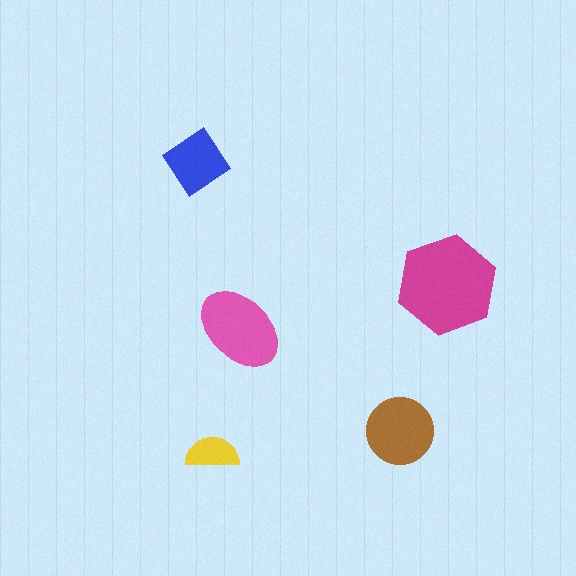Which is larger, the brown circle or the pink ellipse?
The pink ellipse.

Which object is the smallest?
The yellow semicircle.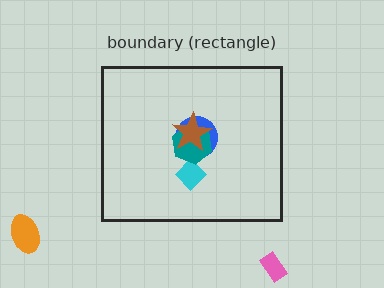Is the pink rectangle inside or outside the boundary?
Outside.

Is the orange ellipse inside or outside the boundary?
Outside.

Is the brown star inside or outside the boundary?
Inside.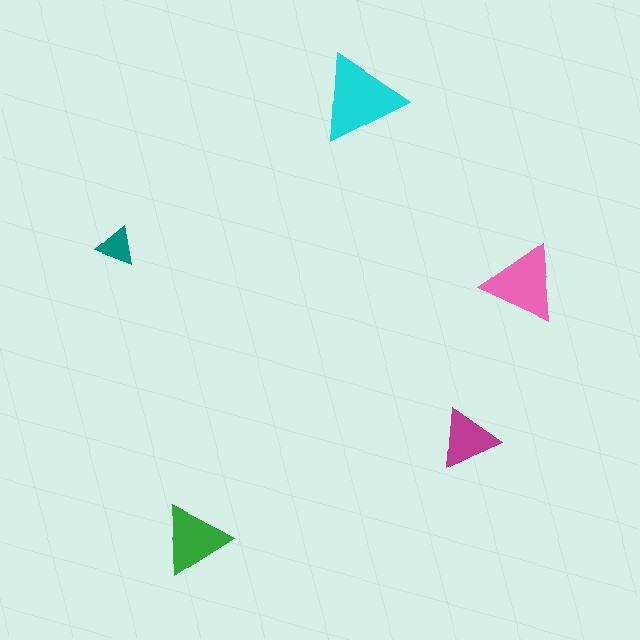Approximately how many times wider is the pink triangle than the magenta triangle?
About 1.5 times wider.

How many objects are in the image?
There are 5 objects in the image.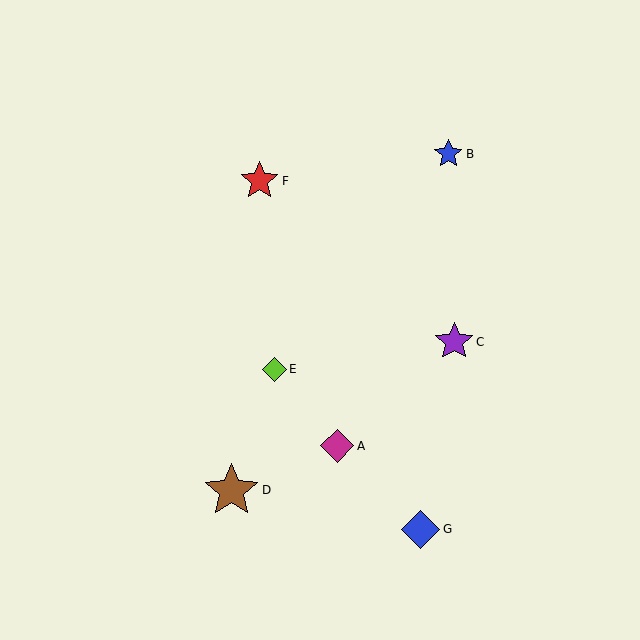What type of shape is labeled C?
Shape C is a purple star.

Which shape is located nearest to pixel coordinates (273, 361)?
The lime diamond (labeled E) at (274, 369) is nearest to that location.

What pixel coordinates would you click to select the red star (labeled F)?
Click at (260, 181) to select the red star F.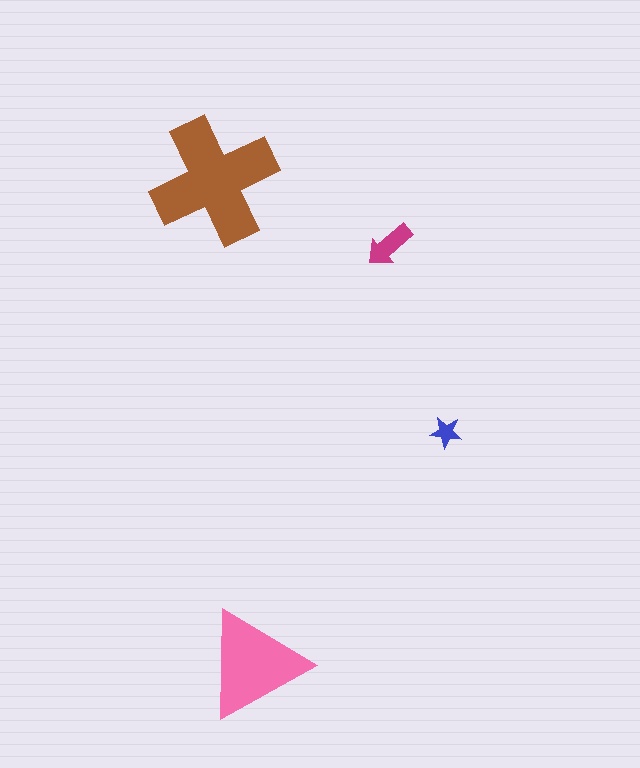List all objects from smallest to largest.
The blue star, the magenta arrow, the pink triangle, the brown cross.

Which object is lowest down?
The pink triangle is bottommost.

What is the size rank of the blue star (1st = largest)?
4th.